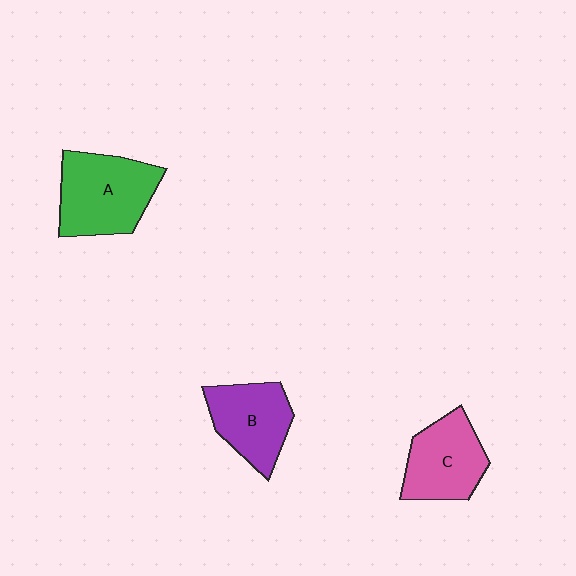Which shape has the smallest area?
Shape B (purple).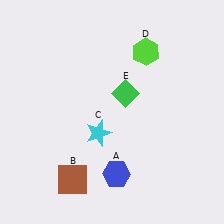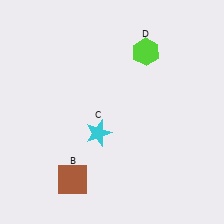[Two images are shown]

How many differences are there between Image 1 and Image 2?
There are 2 differences between the two images.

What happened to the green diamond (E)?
The green diamond (E) was removed in Image 2. It was in the top-right area of Image 1.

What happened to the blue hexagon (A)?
The blue hexagon (A) was removed in Image 2. It was in the bottom-right area of Image 1.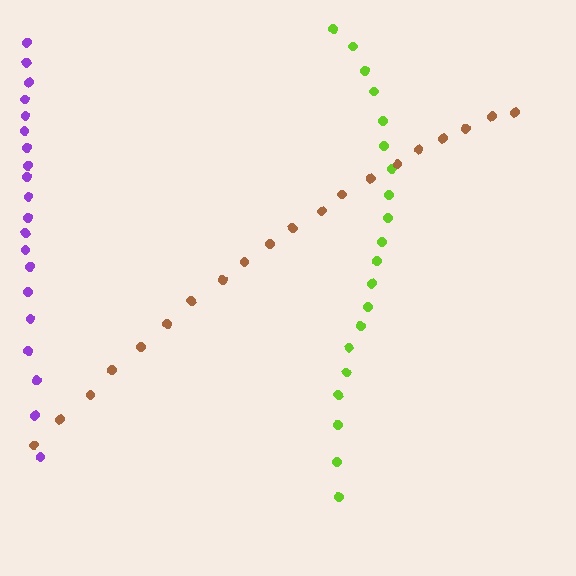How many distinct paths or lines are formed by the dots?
There are 3 distinct paths.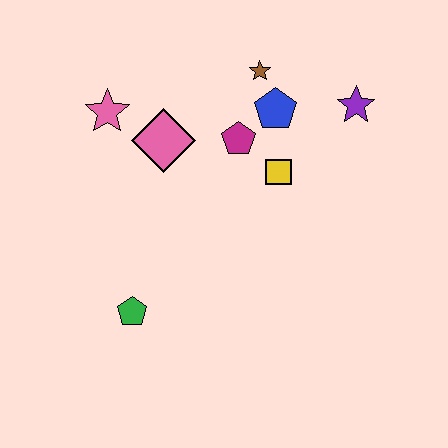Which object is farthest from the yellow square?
The green pentagon is farthest from the yellow square.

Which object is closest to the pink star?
The pink diamond is closest to the pink star.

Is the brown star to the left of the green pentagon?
No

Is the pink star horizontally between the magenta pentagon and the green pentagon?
No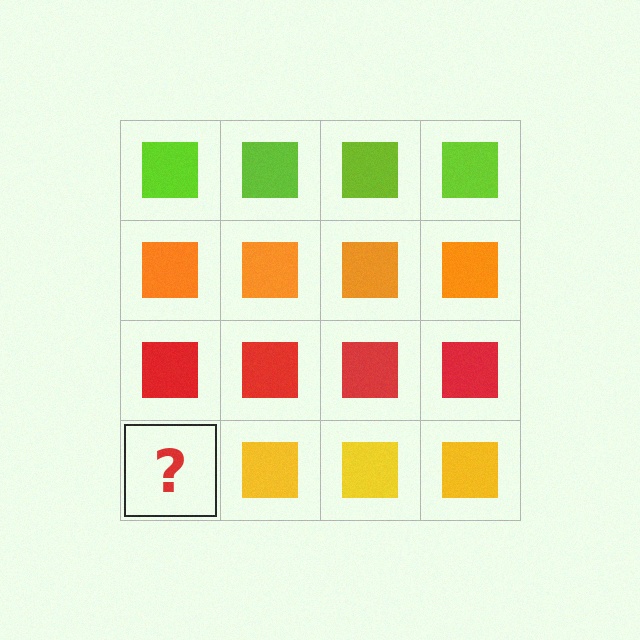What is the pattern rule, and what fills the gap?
The rule is that each row has a consistent color. The gap should be filled with a yellow square.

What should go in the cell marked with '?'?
The missing cell should contain a yellow square.